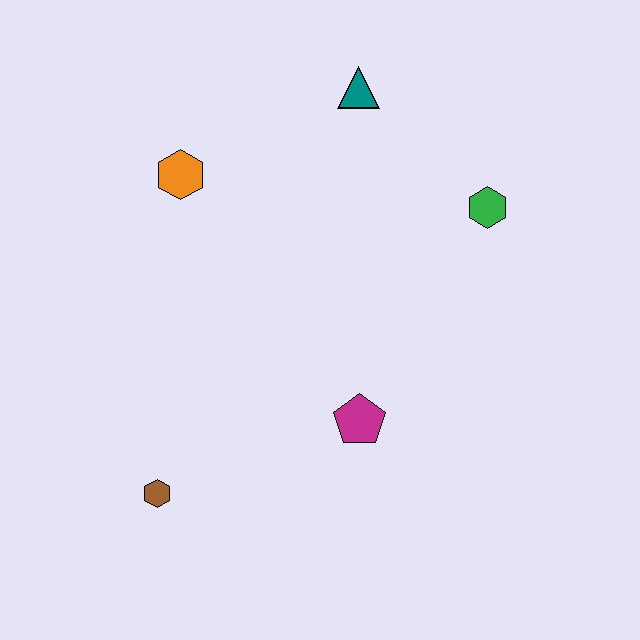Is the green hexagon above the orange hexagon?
No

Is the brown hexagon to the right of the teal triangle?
No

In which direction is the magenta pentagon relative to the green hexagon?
The magenta pentagon is below the green hexagon.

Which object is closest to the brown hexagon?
The magenta pentagon is closest to the brown hexagon.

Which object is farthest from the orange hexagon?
The brown hexagon is farthest from the orange hexagon.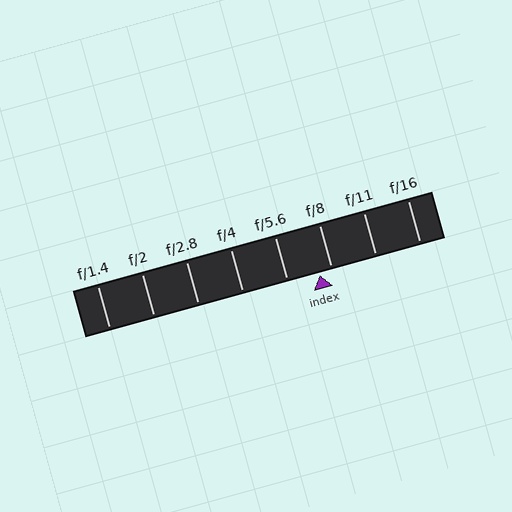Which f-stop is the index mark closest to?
The index mark is closest to f/8.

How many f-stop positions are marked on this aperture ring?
There are 8 f-stop positions marked.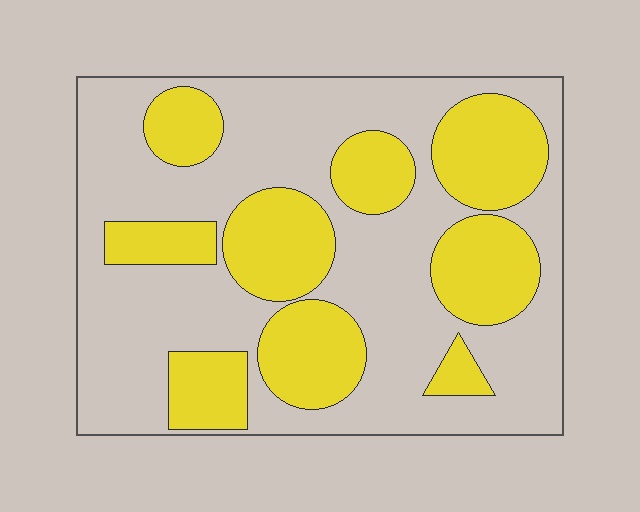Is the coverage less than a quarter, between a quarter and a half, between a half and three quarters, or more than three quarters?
Between a quarter and a half.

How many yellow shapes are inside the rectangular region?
9.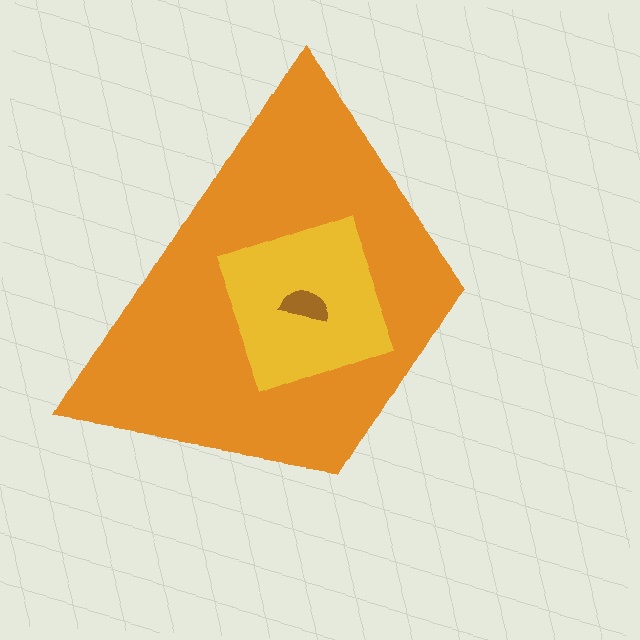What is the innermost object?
The brown semicircle.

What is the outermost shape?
The orange trapezoid.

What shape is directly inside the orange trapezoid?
The yellow diamond.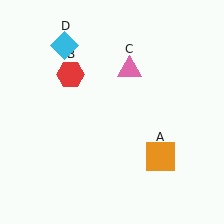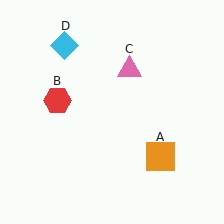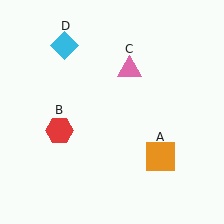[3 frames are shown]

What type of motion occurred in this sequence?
The red hexagon (object B) rotated counterclockwise around the center of the scene.